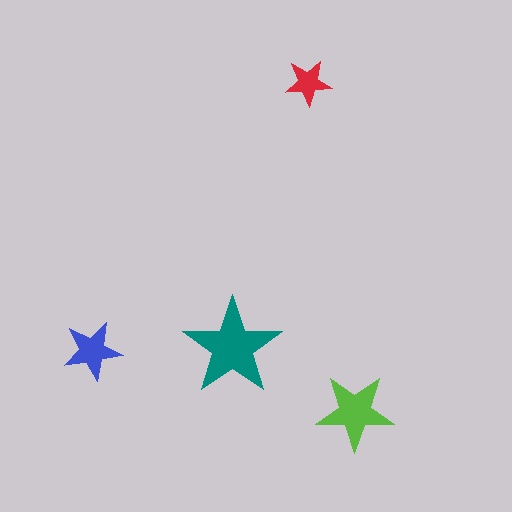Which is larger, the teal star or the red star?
The teal one.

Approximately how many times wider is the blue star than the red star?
About 1.5 times wider.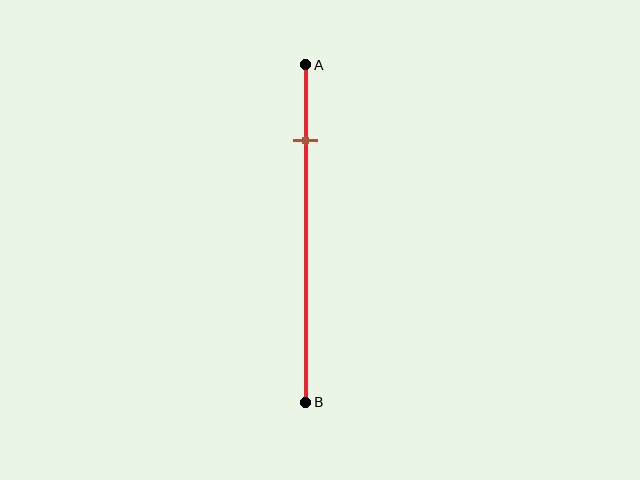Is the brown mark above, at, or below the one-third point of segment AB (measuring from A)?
The brown mark is above the one-third point of segment AB.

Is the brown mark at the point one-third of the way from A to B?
No, the mark is at about 20% from A, not at the 33% one-third point.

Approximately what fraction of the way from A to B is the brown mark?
The brown mark is approximately 20% of the way from A to B.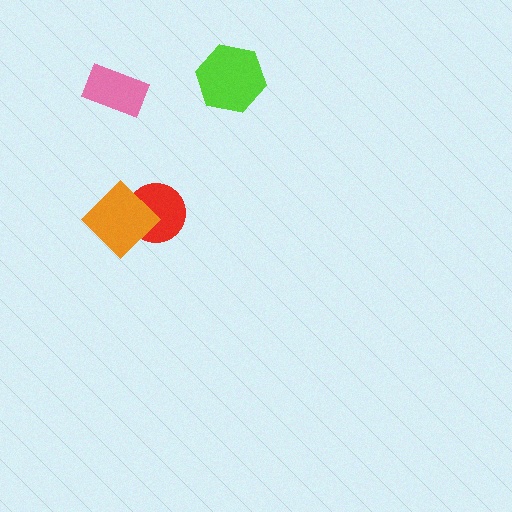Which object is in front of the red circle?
The orange diamond is in front of the red circle.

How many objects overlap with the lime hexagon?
0 objects overlap with the lime hexagon.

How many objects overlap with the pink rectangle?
0 objects overlap with the pink rectangle.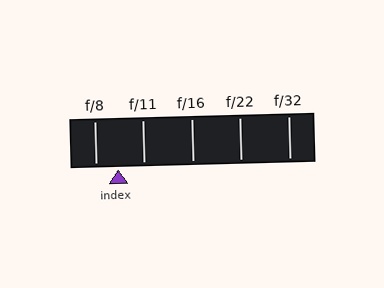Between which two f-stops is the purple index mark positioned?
The index mark is between f/8 and f/11.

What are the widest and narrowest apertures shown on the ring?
The widest aperture shown is f/8 and the narrowest is f/32.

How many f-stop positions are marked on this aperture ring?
There are 5 f-stop positions marked.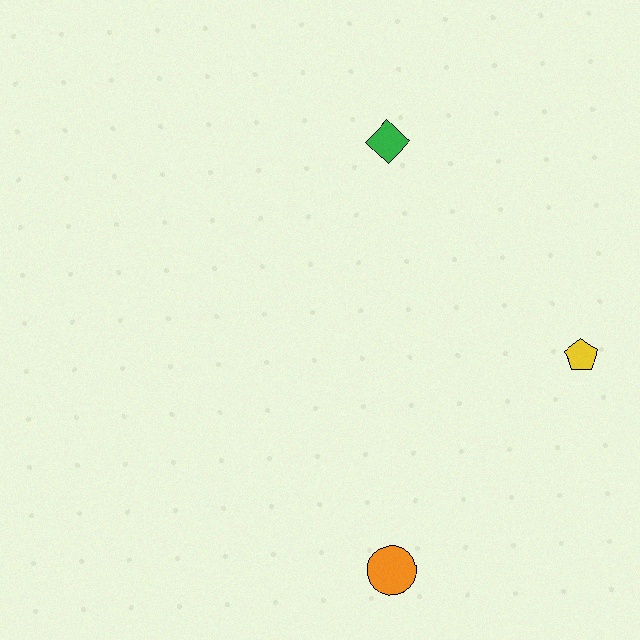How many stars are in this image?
There are no stars.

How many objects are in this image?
There are 3 objects.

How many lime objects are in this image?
There are no lime objects.